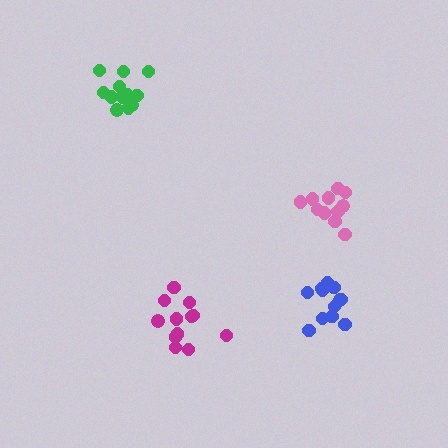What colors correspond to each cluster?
The clusters are colored: green, magenta, blue, pink.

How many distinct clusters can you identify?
There are 4 distinct clusters.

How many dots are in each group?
Group 1: 12 dots, Group 2: 12 dots, Group 3: 12 dots, Group 4: 11 dots (47 total).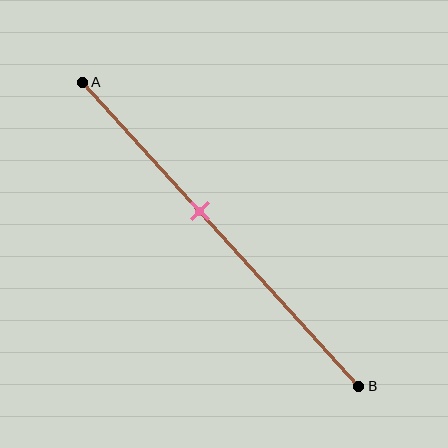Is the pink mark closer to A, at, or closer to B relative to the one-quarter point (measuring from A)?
The pink mark is closer to point B than the one-quarter point of segment AB.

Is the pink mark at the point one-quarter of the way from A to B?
No, the mark is at about 45% from A, not at the 25% one-quarter point.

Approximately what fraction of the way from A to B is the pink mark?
The pink mark is approximately 45% of the way from A to B.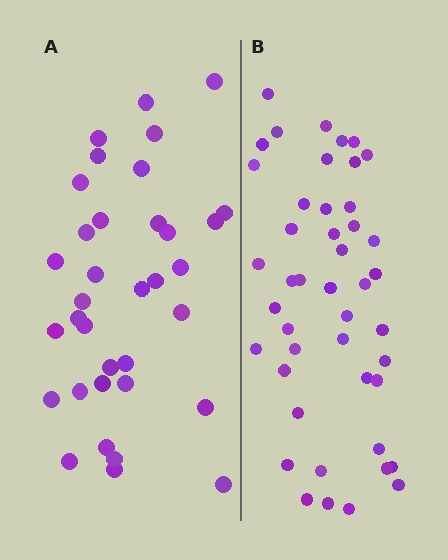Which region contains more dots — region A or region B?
Region B (the right region) has more dots.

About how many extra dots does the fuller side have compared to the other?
Region B has roughly 10 or so more dots than region A.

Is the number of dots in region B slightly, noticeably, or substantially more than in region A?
Region B has noticeably more, but not dramatically so. The ratio is roughly 1.3 to 1.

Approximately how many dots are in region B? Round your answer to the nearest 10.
About 40 dots. (The exact count is 45, which rounds to 40.)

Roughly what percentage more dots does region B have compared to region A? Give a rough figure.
About 30% more.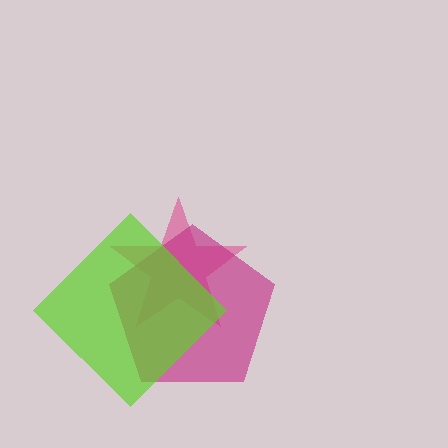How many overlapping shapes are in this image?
There are 3 overlapping shapes in the image.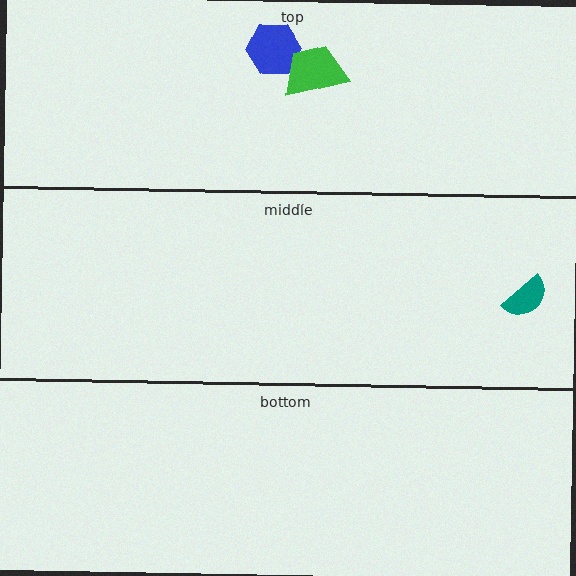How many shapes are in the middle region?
1.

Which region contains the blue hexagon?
The top region.